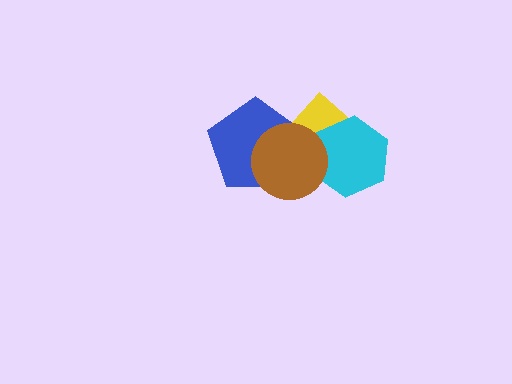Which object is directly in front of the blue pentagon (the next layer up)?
The yellow rectangle is directly in front of the blue pentagon.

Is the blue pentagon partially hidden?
Yes, it is partially covered by another shape.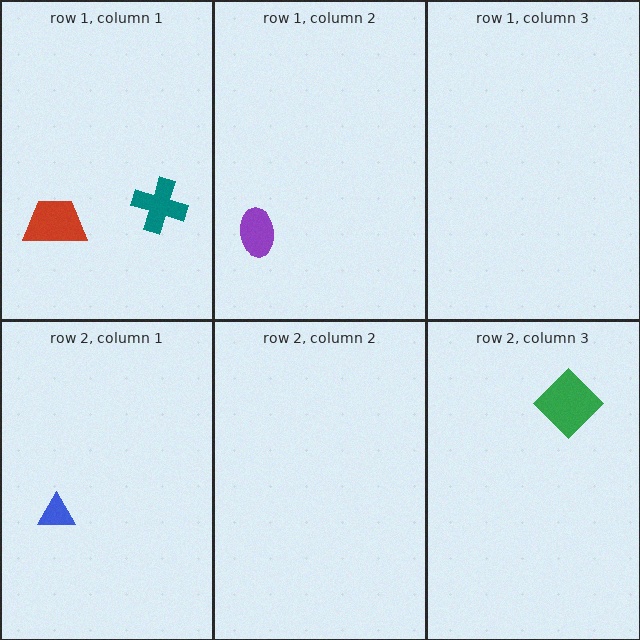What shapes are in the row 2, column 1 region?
The blue triangle.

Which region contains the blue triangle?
The row 2, column 1 region.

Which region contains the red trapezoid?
The row 1, column 1 region.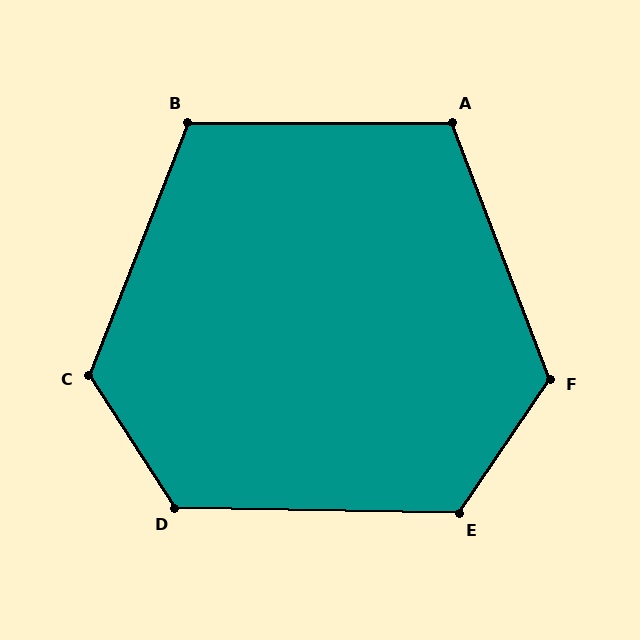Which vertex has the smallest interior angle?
A, at approximately 111 degrees.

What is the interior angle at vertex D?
Approximately 124 degrees (obtuse).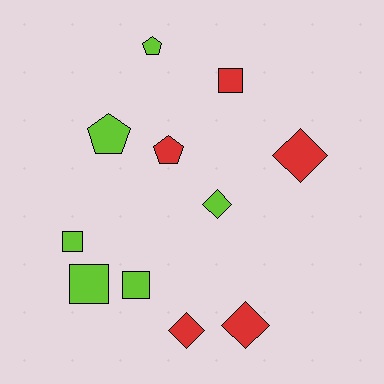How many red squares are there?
There is 1 red square.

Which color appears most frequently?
Lime, with 6 objects.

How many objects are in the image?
There are 11 objects.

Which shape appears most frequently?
Square, with 4 objects.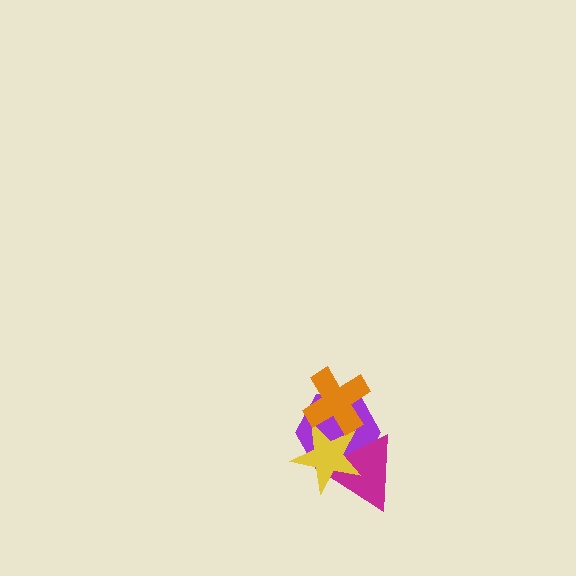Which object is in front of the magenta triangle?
The yellow star is in front of the magenta triangle.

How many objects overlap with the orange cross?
2 objects overlap with the orange cross.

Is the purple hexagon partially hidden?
Yes, it is partially covered by another shape.